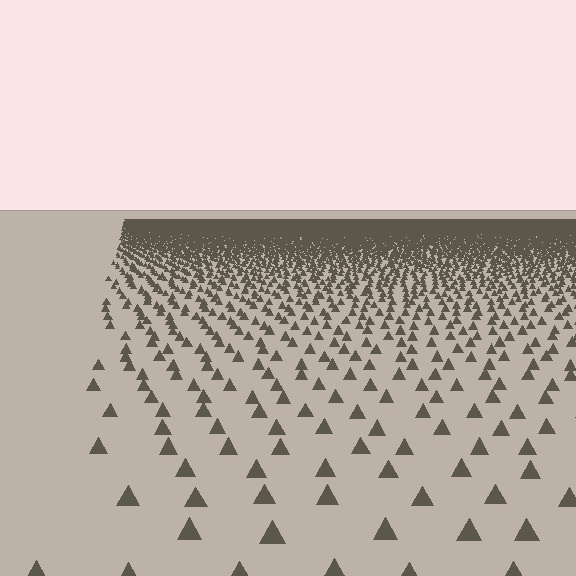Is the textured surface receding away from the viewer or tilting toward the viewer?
The surface is receding away from the viewer. Texture elements get smaller and denser toward the top.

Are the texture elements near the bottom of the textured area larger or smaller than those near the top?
Larger. Near the bottom, elements are closer to the viewer and appear at a bigger on-screen size.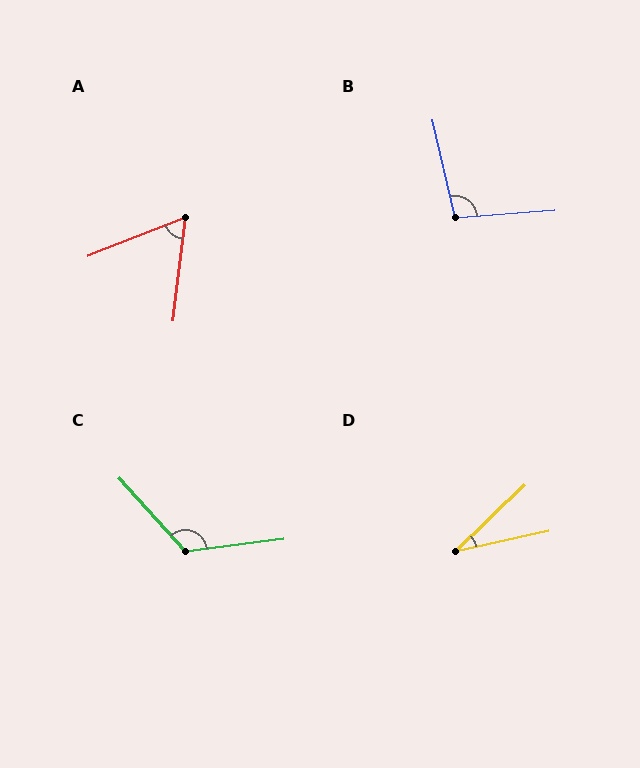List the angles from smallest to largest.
D (31°), A (62°), B (99°), C (125°).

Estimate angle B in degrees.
Approximately 99 degrees.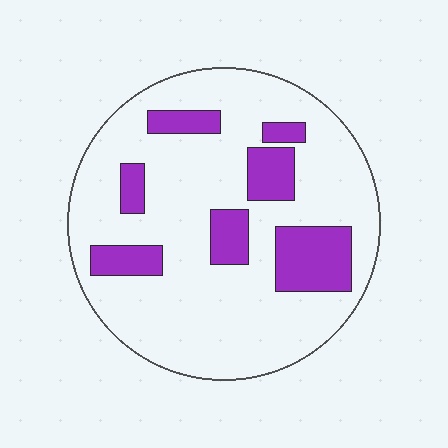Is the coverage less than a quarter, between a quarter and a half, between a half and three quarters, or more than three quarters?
Less than a quarter.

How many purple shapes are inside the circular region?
7.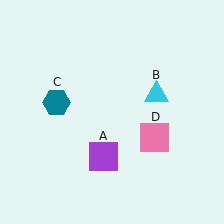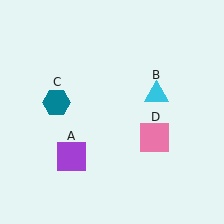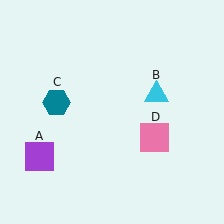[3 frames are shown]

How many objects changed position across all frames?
1 object changed position: purple square (object A).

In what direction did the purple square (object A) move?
The purple square (object A) moved left.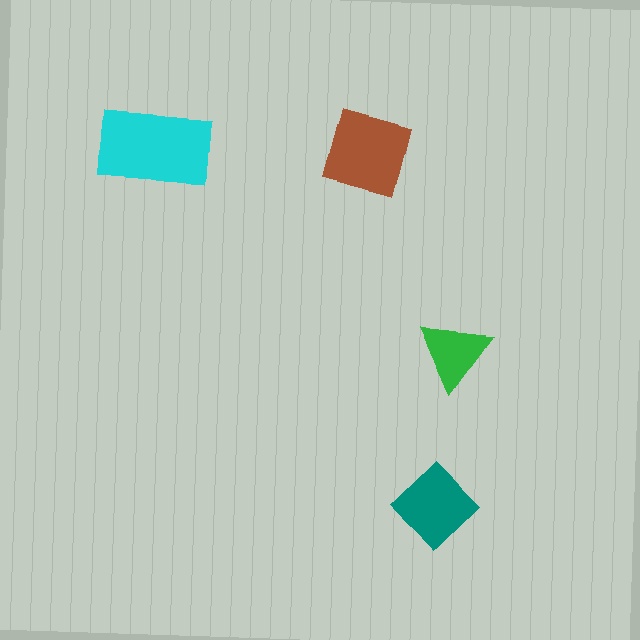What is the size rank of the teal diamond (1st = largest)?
3rd.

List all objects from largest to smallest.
The cyan rectangle, the brown square, the teal diamond, the green triangle.